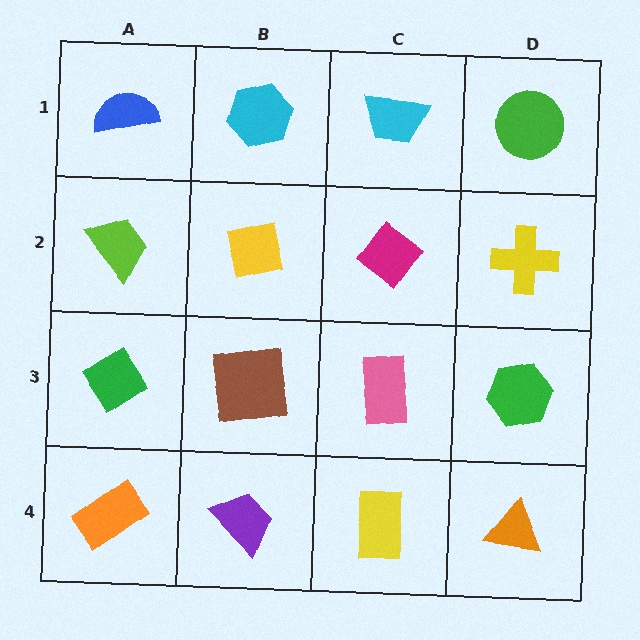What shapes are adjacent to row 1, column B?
A yellow square (row 2, column B), a blue semicircle (row 1, column A), a cyan trapezoid (row 1, column C).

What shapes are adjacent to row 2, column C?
A cyan trapezoid (row 1, column C), a pink rectangle (row 3, column C), a yellow square (row 2, column B), a yellow cross (row 2, column D).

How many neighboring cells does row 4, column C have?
3.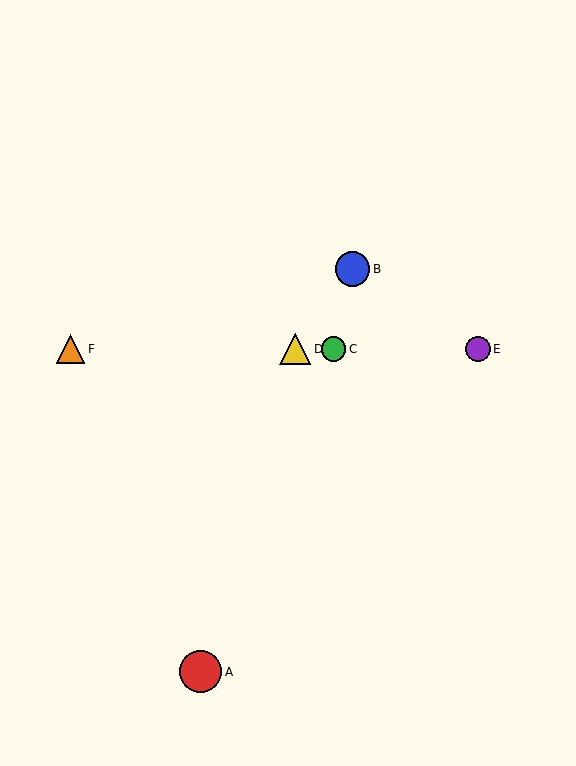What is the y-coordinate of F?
Object F is at y≈349.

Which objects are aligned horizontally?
Objects C, D, E, F are aligned horizontally.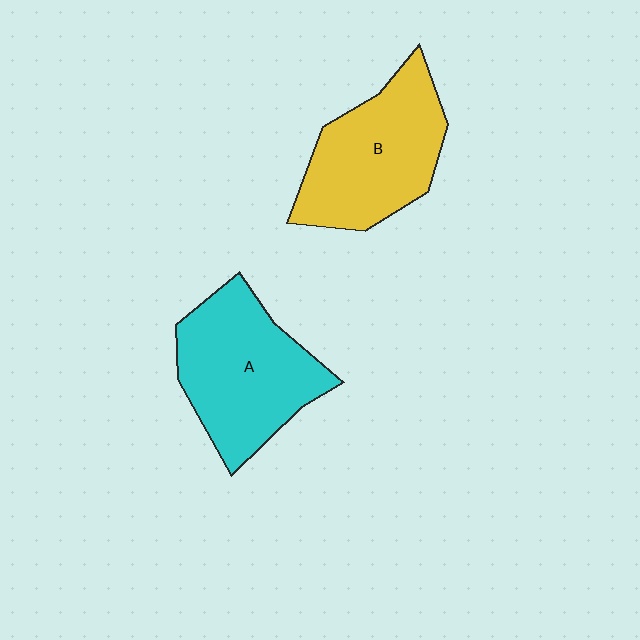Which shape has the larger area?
Shape A (cyan).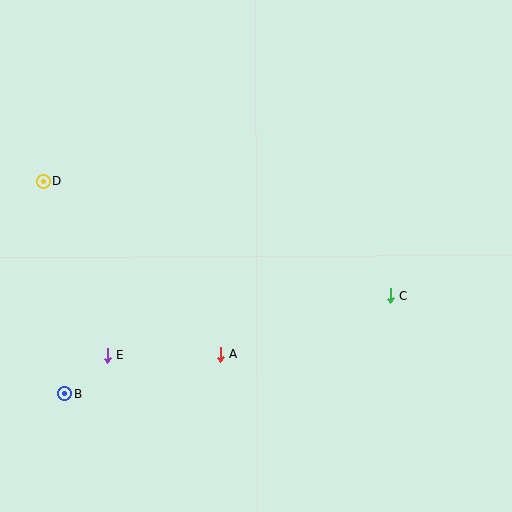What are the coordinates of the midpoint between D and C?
The midpoint between D and C is at (217, 238).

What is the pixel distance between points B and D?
The distance between B and D is 214 pixels.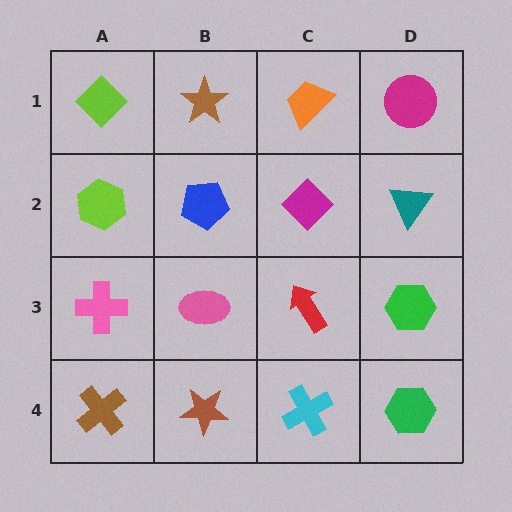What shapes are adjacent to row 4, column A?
A pink cross (row 3, column A), a brown star (row 4, column B).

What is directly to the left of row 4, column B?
A brown cross.